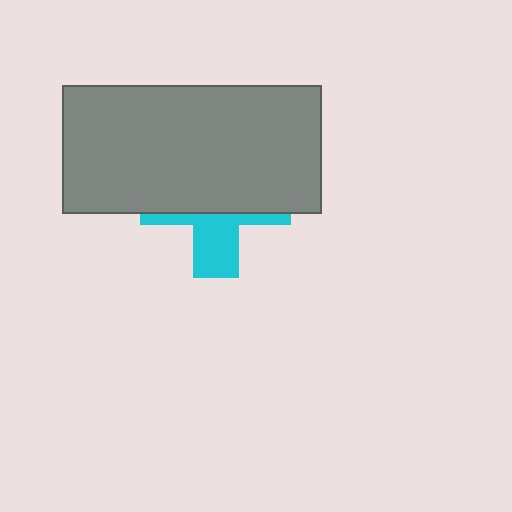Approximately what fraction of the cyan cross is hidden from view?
Roughly 64% of the cyan cross is hidden behind the gray rectangle.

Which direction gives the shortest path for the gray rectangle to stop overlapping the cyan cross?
Moving up gives the shortest separation.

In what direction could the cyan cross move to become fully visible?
The cyan cross could move down. That would shift it out from behind the gray rectangle entirely.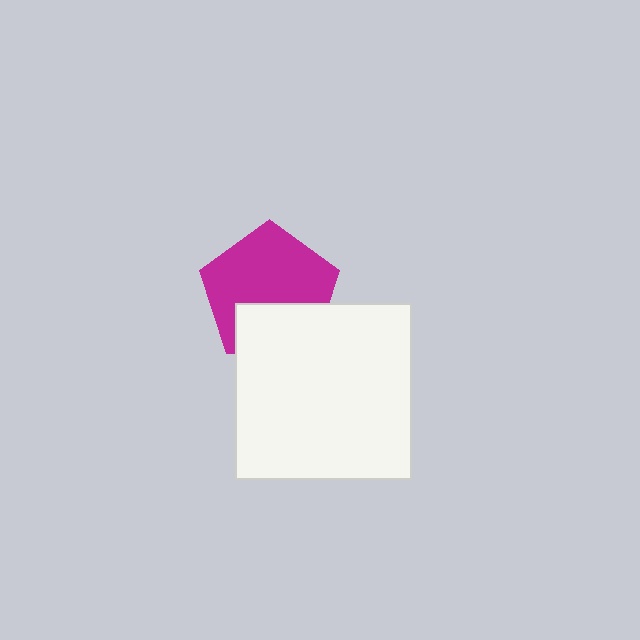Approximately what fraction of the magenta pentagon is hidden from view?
Roughly 33% of the magenta pentagon is hidden behind the white square.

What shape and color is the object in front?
The object in front is a white square.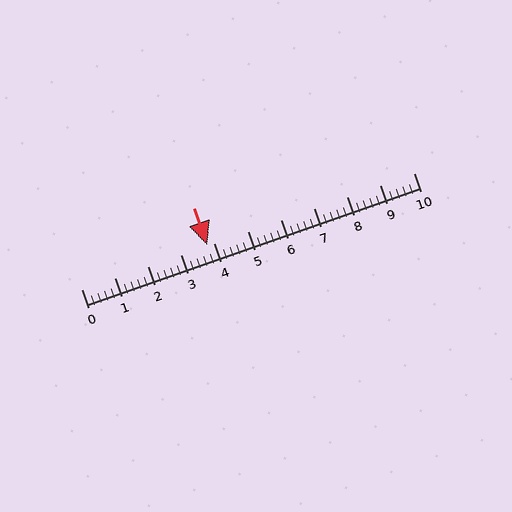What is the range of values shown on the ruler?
The ruler shows values from 0 to 10.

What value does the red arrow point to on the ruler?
The red arrow points to approximately 3.8.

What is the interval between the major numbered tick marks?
The major tick marks are spaced 1 units apart.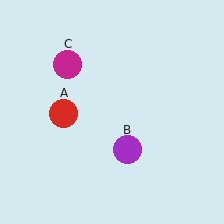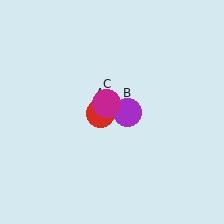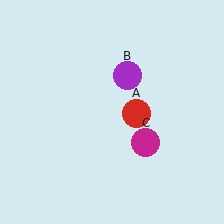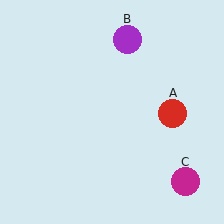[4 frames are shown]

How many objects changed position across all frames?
3 objects changed position: red circle (object A), purple circle (object B), magenta circle (object C).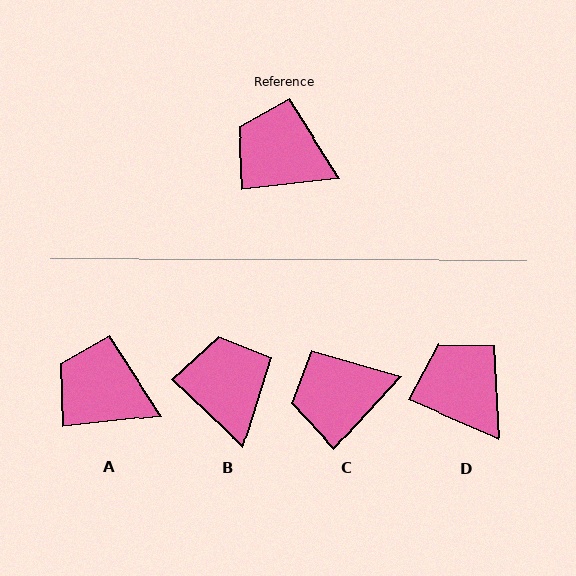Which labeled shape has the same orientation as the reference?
A.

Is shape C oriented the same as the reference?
No, it is off by about 41 degrees.